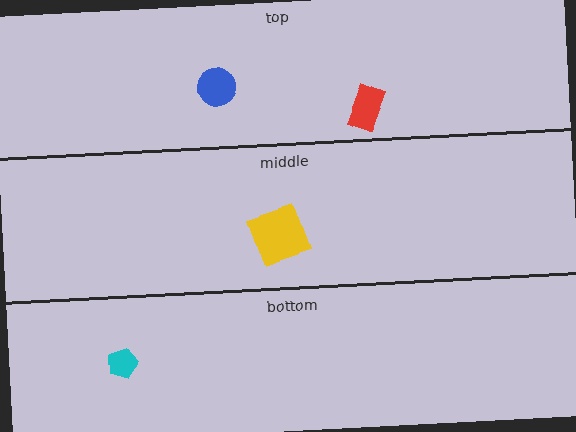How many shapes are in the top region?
2.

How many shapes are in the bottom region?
1.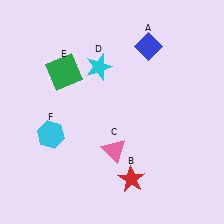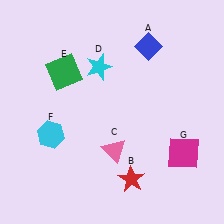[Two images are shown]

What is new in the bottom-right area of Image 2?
A magenta square (G) was added in the bottom-right area of Image 2.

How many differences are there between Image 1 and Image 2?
There is 1 difference between the two images.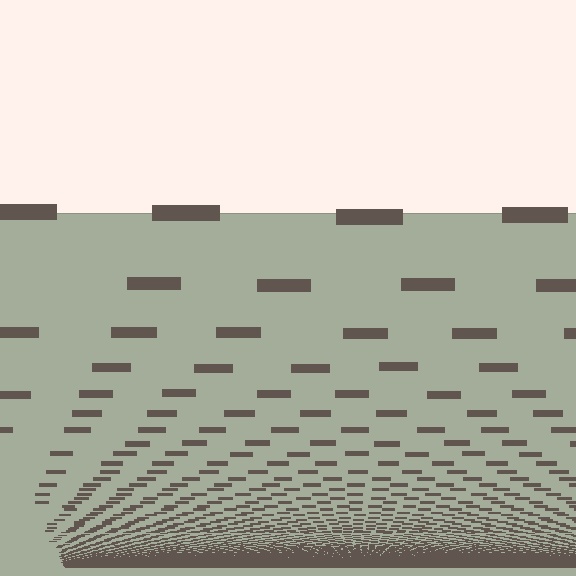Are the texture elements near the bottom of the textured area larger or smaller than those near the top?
Smaller. The gradient is inverted — elements near the bottom are smaller and denser.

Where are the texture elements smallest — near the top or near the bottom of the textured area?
Near the bottom.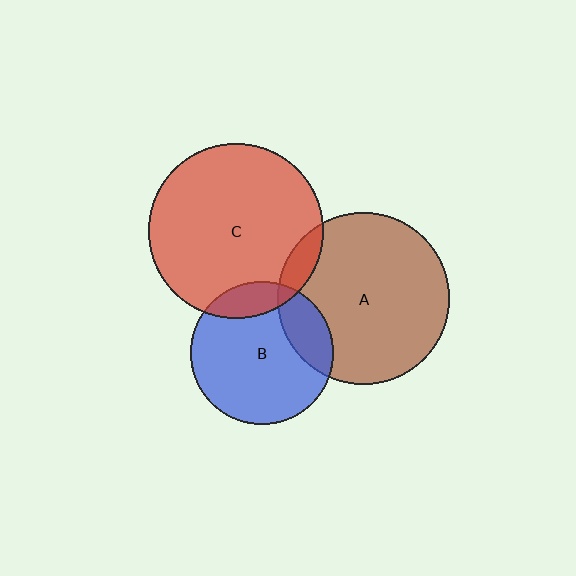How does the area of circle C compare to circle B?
Approximately 1.5 times.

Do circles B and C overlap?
Yes.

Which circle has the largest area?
Circle C (red).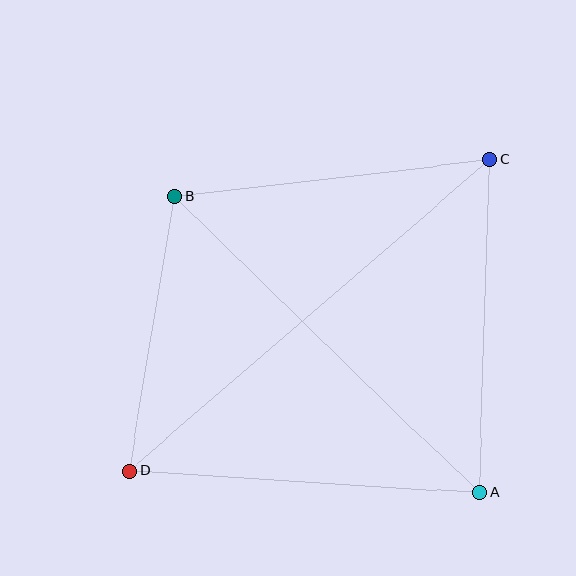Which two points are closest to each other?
Points B and D are closest to each other.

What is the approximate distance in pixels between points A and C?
The distance between A and C is approximately 333 pixels.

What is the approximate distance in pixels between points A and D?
The distance between A and D is approximately 351 pixels.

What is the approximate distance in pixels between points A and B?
The distance between A and B is approximately 425 pixels.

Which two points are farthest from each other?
Points C and D are farthest from each other.